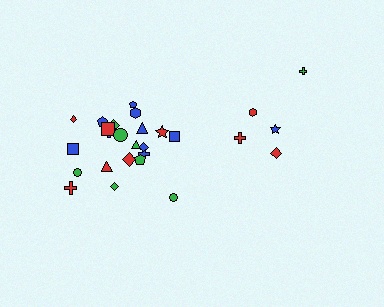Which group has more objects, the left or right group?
The left group.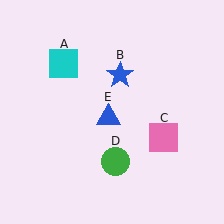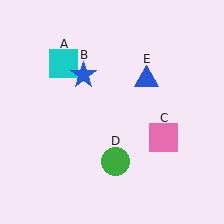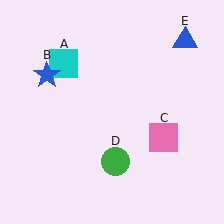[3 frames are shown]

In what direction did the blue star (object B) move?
The blue star (object B) moved left.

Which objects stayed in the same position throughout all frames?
Cyan square (object A) and pink square (object C) and green circle (object D) remained stationary.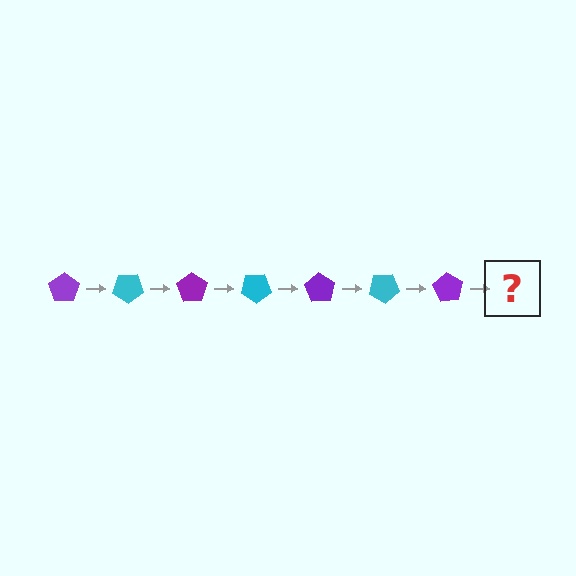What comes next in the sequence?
The next element should be a cyan pentagon, rotated 245 degrees from the start.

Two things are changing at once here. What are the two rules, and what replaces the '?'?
The two rules are that it rotates 35 degrees each step and the color cycles through purple and cyan. The '?' should be a cyan pentagon, rotated 245 degrees from the start.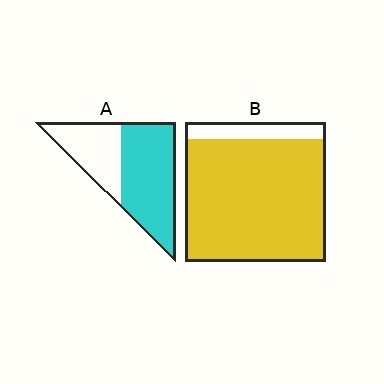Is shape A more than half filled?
Yes.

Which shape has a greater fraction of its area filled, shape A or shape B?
Shape B.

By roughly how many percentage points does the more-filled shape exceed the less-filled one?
By roughly 25 percentage points (B over A).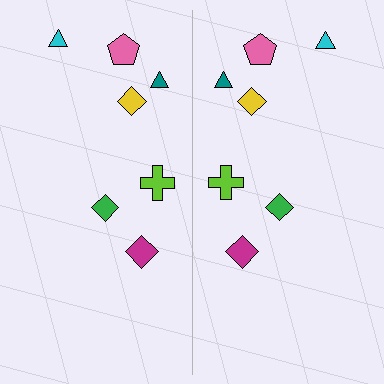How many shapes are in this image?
There are 14 shapes in this image.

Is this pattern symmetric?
Yes, this pattern has bilateral (reflection) symmetry.